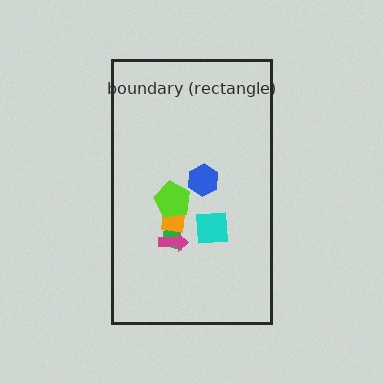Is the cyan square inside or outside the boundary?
Inside.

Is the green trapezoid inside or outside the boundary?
Inside.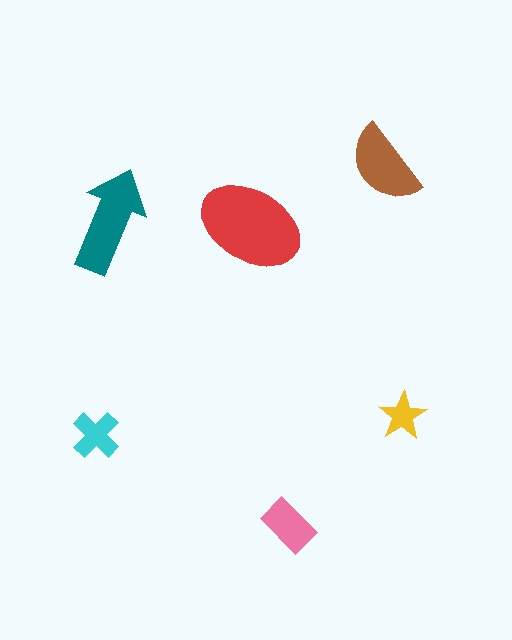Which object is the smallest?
The yellow star.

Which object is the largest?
The red ellipse.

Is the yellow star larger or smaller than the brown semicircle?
Smaller.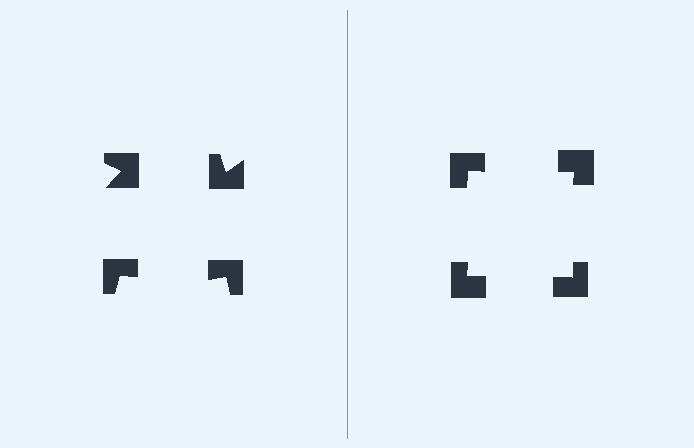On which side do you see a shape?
An illusory square appears on the right side. On the left side the wedge cuts are rotated, so no coherent shape forms.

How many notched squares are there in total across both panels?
8 — 4 on each side.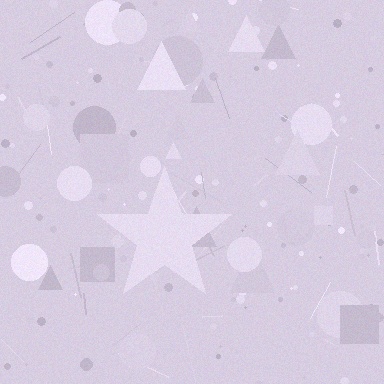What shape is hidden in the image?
A star is hidden in the image.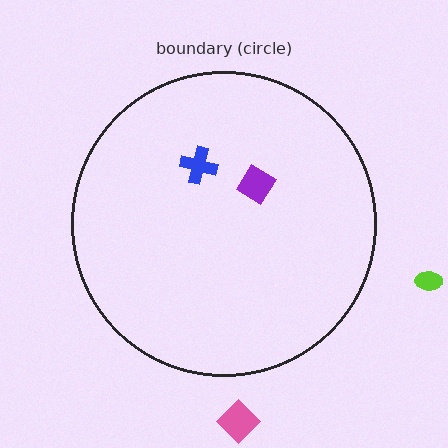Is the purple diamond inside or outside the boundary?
Inside.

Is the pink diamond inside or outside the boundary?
Outside.